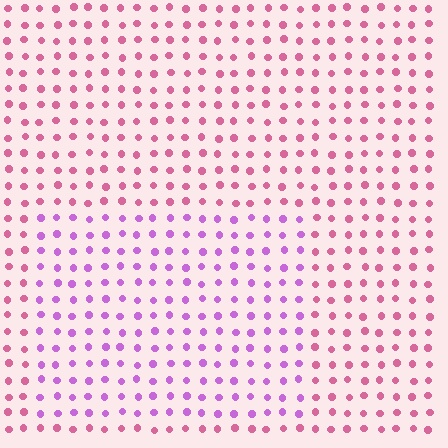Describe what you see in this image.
The image is filled with small pink elements in a uniform arrangement. A rectangle-shaped region is visible where the elements are tinted to a slightly different hue, forming a subtle color boundary.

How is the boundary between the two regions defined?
The boundary is defined purely by a slight shift in hue (about 41 degrees). Spacing, size, and orientation are identical on both sides.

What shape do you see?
I see a rectangle.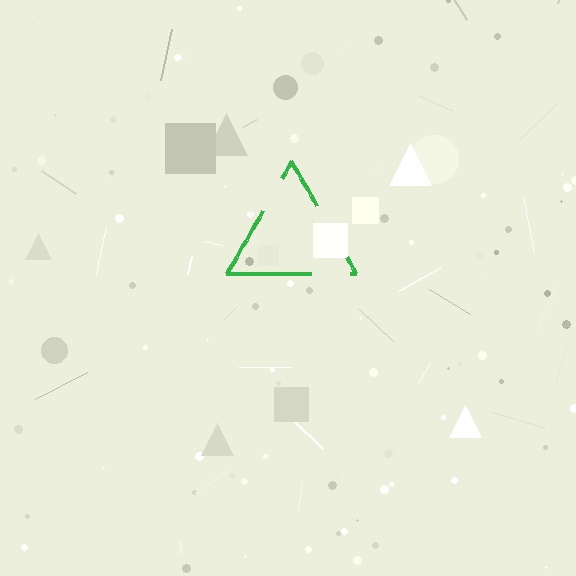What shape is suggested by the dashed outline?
The dashed outline suggests a triangle.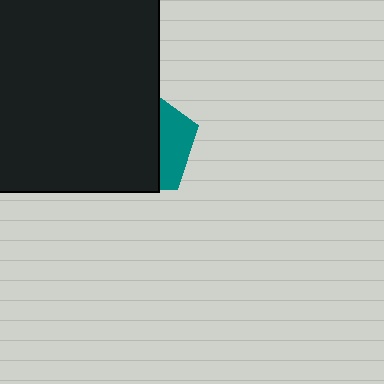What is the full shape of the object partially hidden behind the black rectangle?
The partially hidden object is a teal pentagon.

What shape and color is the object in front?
The object in front is a black rectangle.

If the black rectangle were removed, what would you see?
You would see the complete teal pentagon.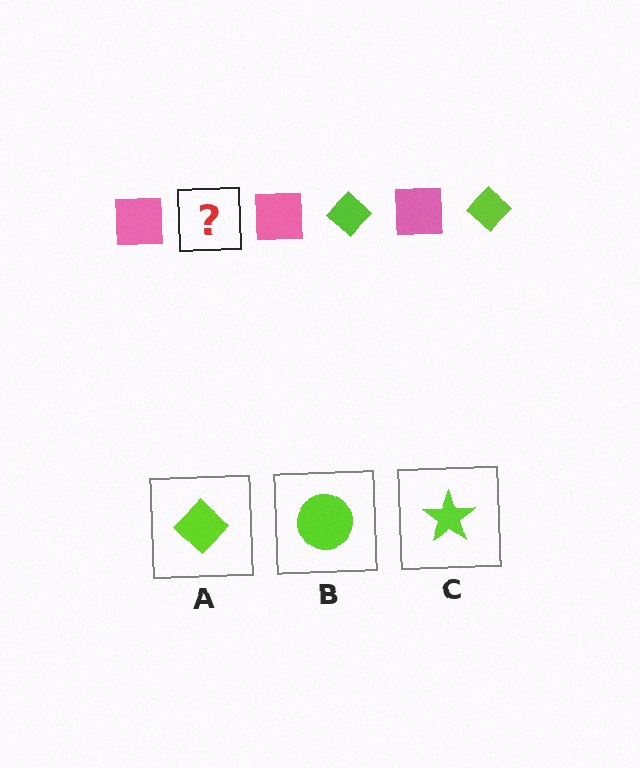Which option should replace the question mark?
Option A.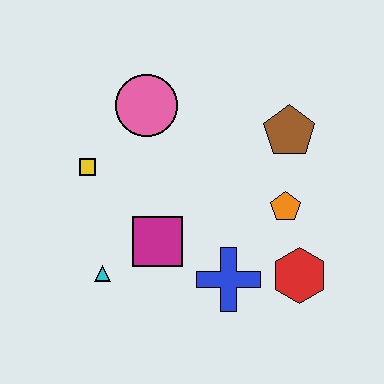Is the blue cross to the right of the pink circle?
Yes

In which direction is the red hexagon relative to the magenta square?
The red hexagon is to the right of the magenta square.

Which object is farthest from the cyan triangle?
The brown pentagon is farthest from the cyan triangle.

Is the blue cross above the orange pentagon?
No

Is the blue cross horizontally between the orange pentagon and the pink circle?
Yes